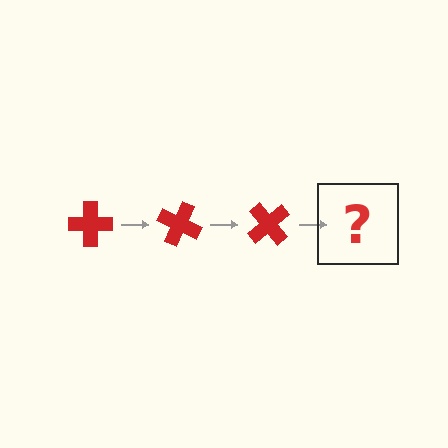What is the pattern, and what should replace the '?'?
The pattern is that the cross rotates 25 degrees each step. The '?' should be a red cross rotated 75 degrees.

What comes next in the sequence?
The next element should be a red cross rotated 75 degrees.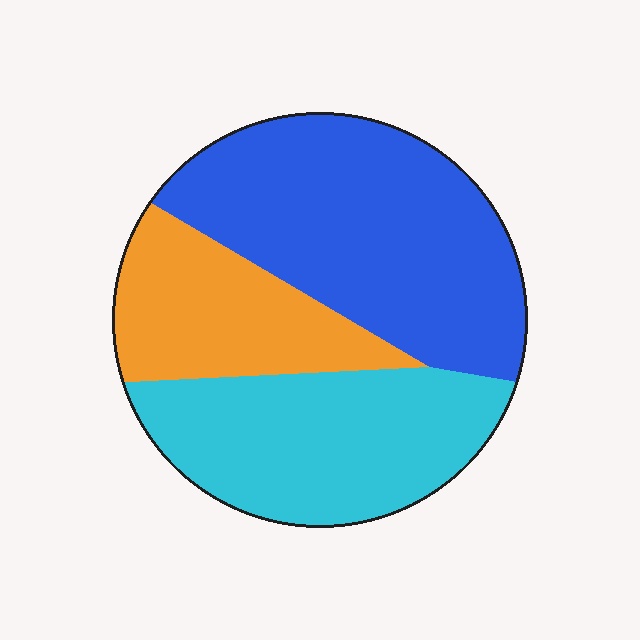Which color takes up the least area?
Orange, at roughly 20%.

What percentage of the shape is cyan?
Cyan covers about 35% of the shape.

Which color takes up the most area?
Blue, at roughly 45%.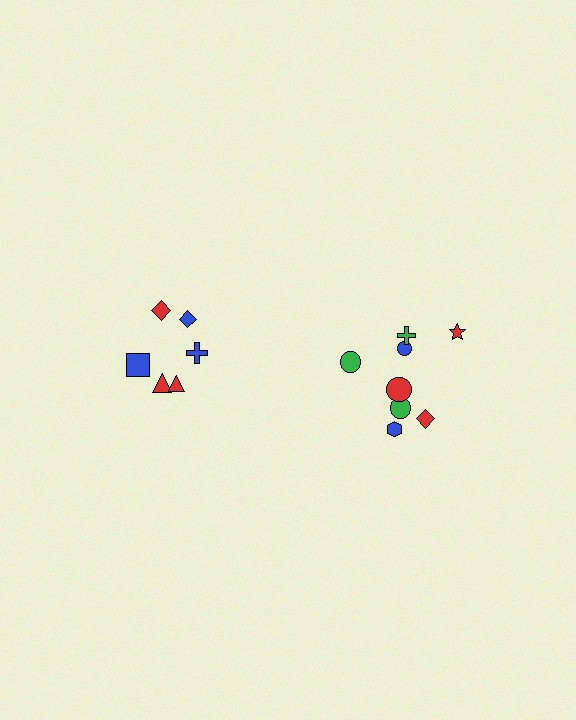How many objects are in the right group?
There are 8 objects.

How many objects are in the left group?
There are 6 objects.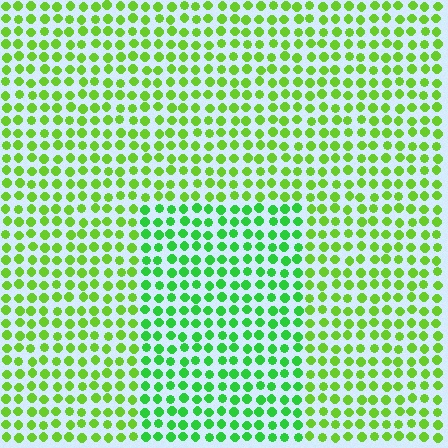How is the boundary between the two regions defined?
The boundary is defined purely by a slight shift in hue (about 28 degrees). Spacing, size, and orientation are identical on both sides.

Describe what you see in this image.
The image is filled with small lime elements in a uniform arrangement. A rectangle-shaped region is visible where the elements are tinted to a slightly different hue, forming a subtle color boundary.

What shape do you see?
I see a rectangle.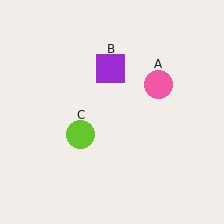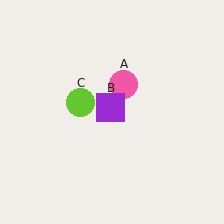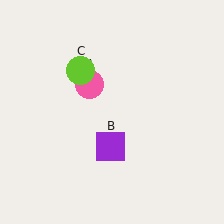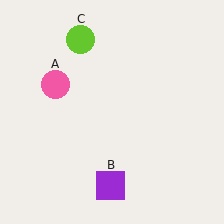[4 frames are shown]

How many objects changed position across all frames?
3 objects changed position: pink circle (object A), purple square (object B), lime circle (object C).